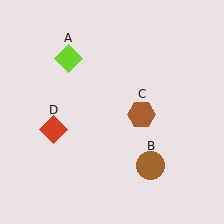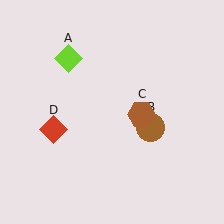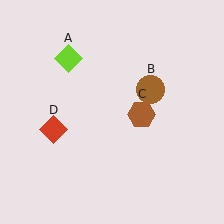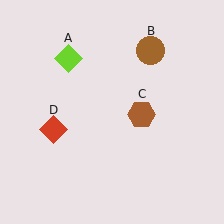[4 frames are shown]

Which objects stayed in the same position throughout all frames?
Lime diamond (object A) and brown hexagon (object C) and red diamond (object D) remained stationary.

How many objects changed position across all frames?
1 object changed position: brown circle (object B).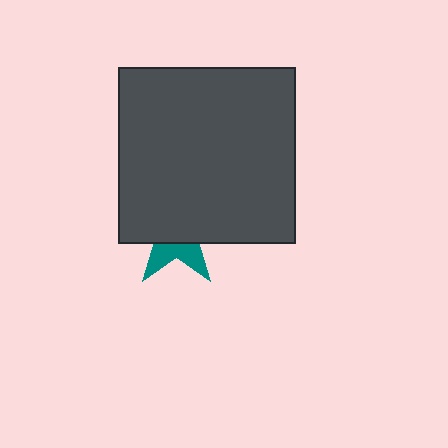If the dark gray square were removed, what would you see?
You would see the complete teal star.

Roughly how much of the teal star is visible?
A small part of it is visible (roughly 35%).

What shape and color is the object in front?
The object in front is a dark gray square.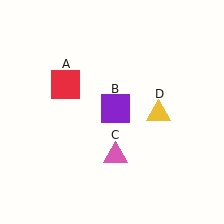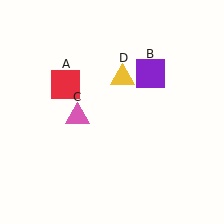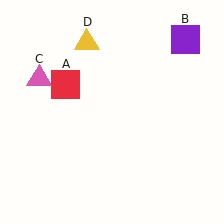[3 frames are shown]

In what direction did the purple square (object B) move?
The purple square (object B) moved up and to the right.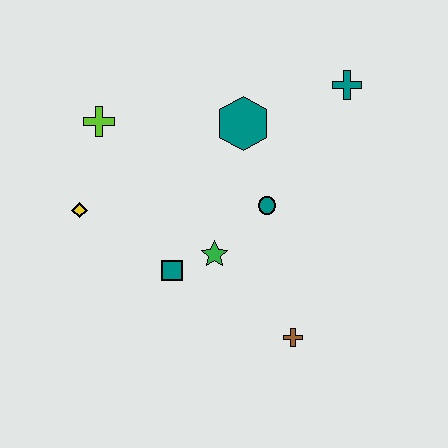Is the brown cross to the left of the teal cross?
Yes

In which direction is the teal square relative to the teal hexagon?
The teal square is below the teal hexagon.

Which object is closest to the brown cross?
The green star is closest to the brown cross.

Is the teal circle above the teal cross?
No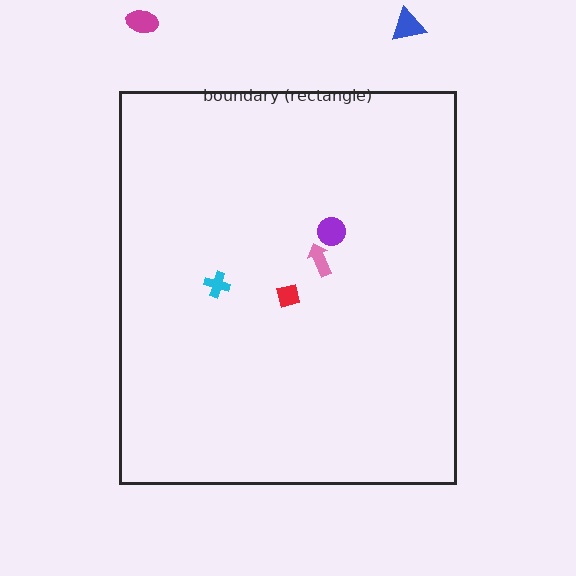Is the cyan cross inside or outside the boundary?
Inside.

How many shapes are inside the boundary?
4 inside, 2 outside.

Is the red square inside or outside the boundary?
Inside.